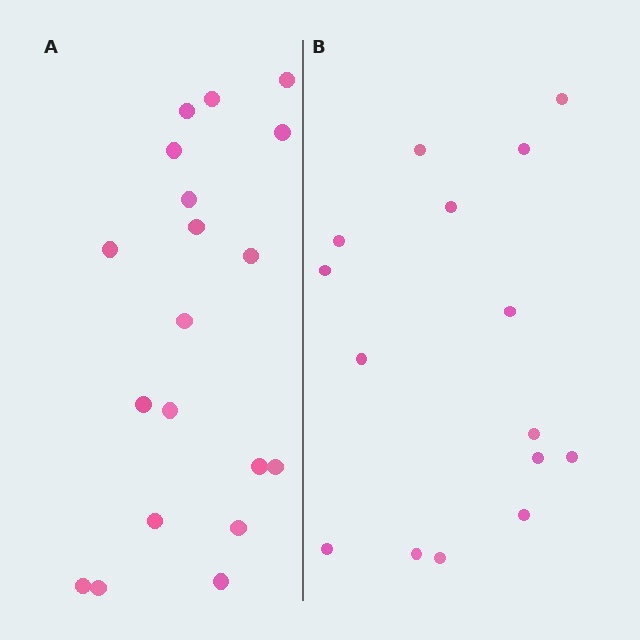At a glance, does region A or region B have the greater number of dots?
Region A (the left region) has more dots.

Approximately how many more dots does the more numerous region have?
Region A has about 4 more dots than region B.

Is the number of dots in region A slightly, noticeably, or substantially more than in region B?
Region A has noticeably more, but not dramatically so. The ratio is roughly 1.3 to 1.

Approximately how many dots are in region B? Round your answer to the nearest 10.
About 20 dots. (The exact count is 15, which rounds to 20.)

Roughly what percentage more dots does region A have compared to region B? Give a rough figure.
About 25% more.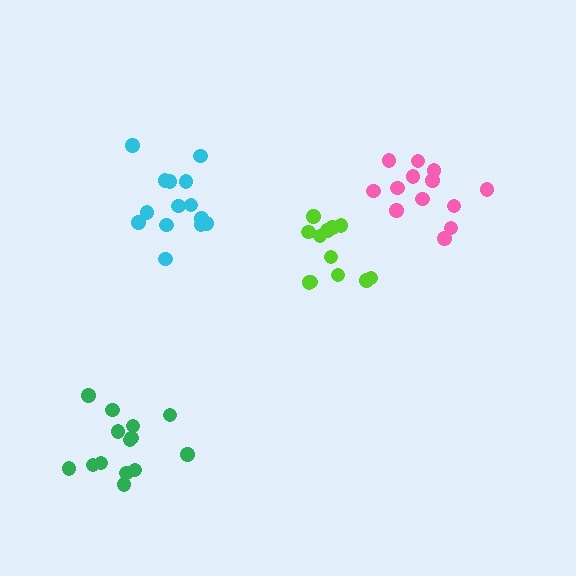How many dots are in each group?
Group 1: 14 dots, Group 2: 13 dots, Group 3: 14 dots, Group 4: 12 dots (53 total).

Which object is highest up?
The pink cluster is topmost.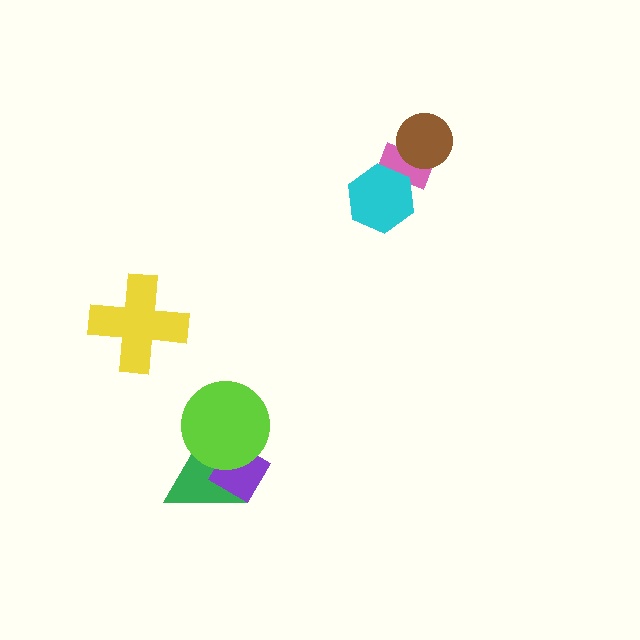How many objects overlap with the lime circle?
2 objects overlap with the lime circle.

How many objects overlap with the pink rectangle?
2 objects overlap with the pink rectangle.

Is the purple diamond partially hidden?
Yes, it is partially covered by another shape.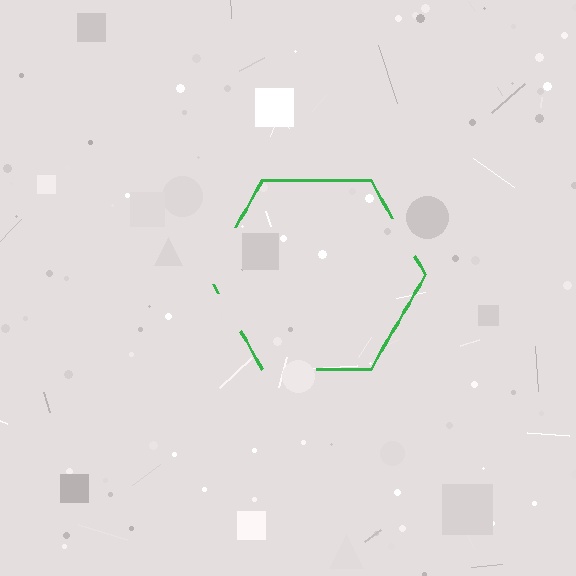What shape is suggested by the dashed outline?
The dashed outline suggests a hexagon.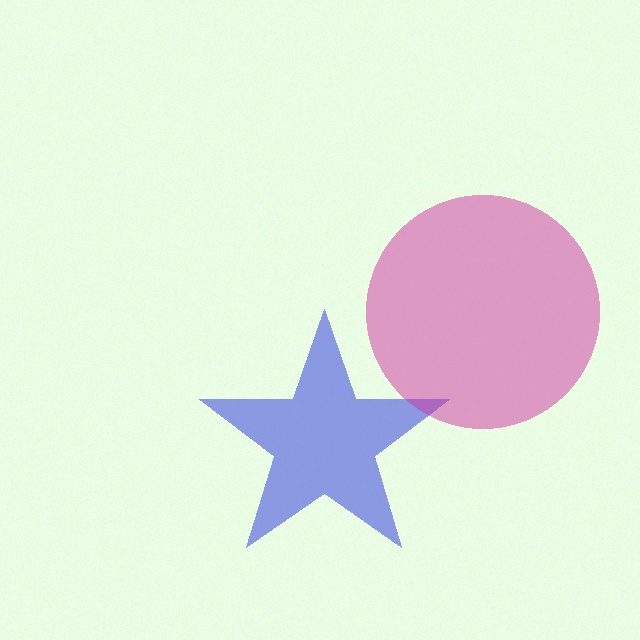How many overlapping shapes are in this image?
There are 2 overlapping shapes in the image.